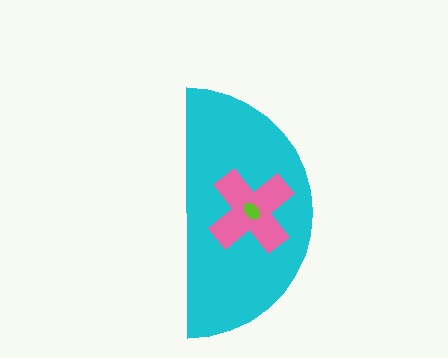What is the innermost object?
The lime ellipse.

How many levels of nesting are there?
3.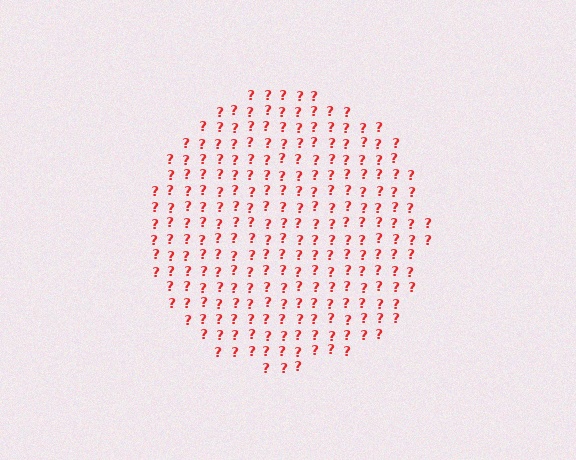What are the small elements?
The small elements are question marks.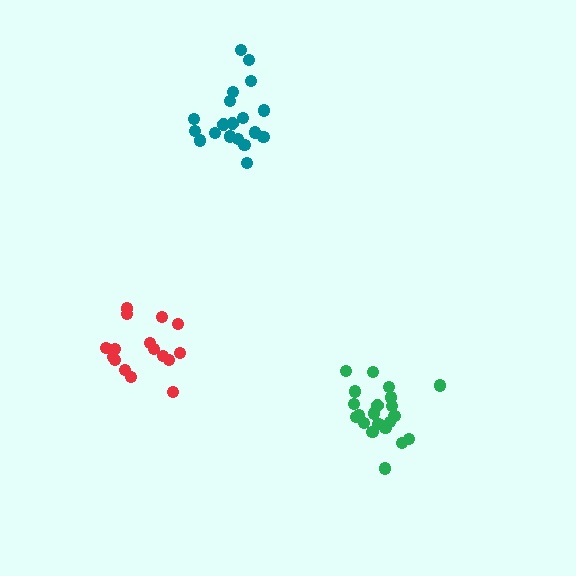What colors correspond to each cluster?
The clusters are colored: teal, red, green.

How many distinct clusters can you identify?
There are 3 distinct clusters.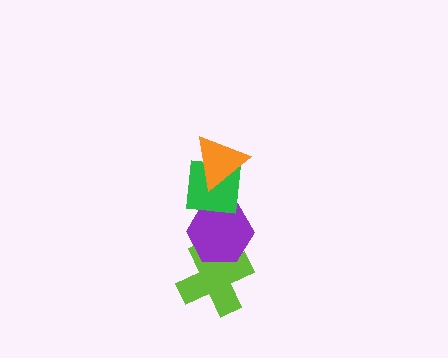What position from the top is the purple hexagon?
The purple hexagon is 3rd from the top.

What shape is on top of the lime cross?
The purple hexagon is on top of the lime cross.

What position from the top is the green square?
The green square is 2nd from the top.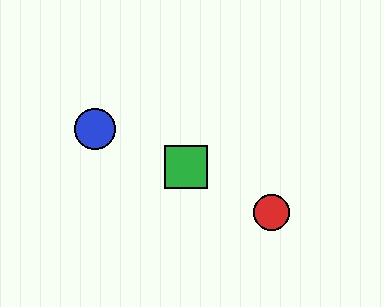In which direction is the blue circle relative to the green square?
The blue circle is to the left of the green square.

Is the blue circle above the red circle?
Yes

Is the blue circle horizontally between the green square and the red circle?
No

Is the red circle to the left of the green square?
No